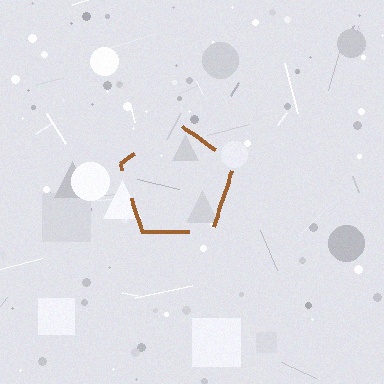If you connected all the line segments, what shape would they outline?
They would outline a pentagon.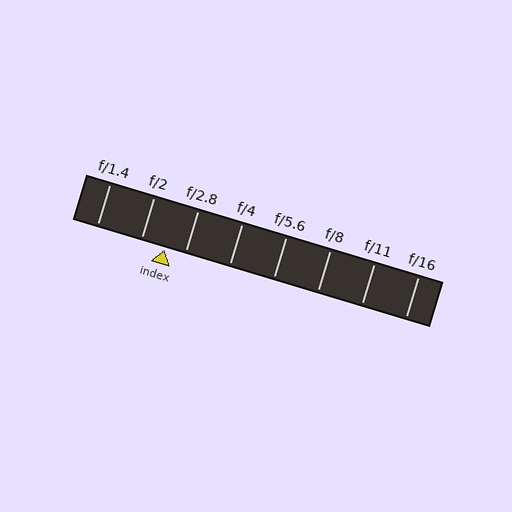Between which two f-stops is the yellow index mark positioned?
The index mark is between f/2 and f/2.8.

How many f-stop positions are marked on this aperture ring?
There are 8 f-stop positions marked.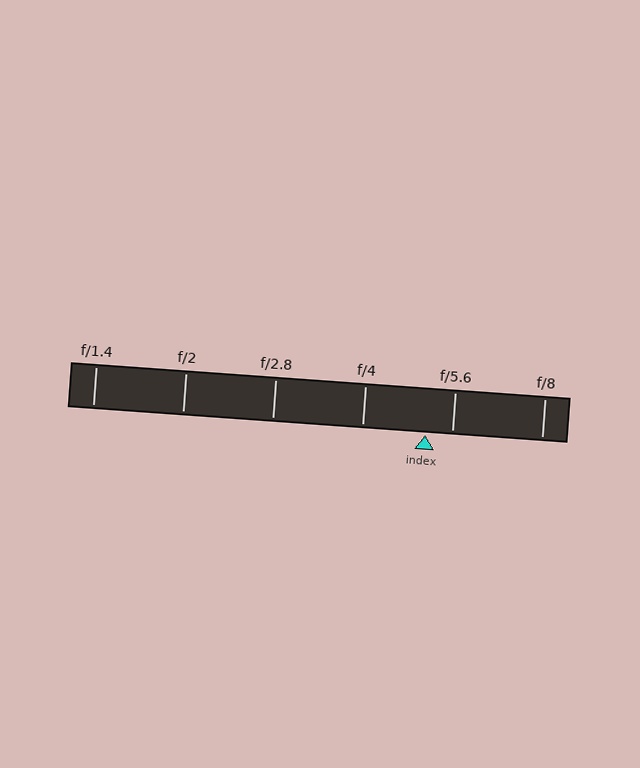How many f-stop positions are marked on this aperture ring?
There are 6 f-stop positions marked.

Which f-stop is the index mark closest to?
The index mark is closest to f/5.6.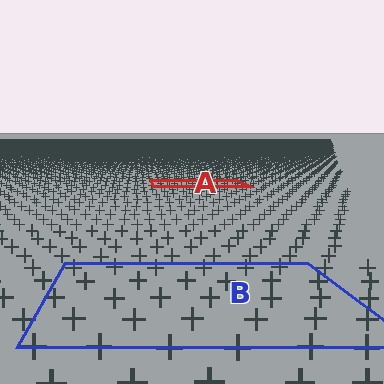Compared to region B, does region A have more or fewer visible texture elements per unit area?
Region A has more texture elements per unit area — they are packed more densely because it is farther away.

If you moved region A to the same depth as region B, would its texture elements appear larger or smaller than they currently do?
They would appear larger. At a closer depth, the same texture elements are projected at a bigger on-screen size.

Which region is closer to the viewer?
Region B is closer. The texture elements there are larger and more spread out.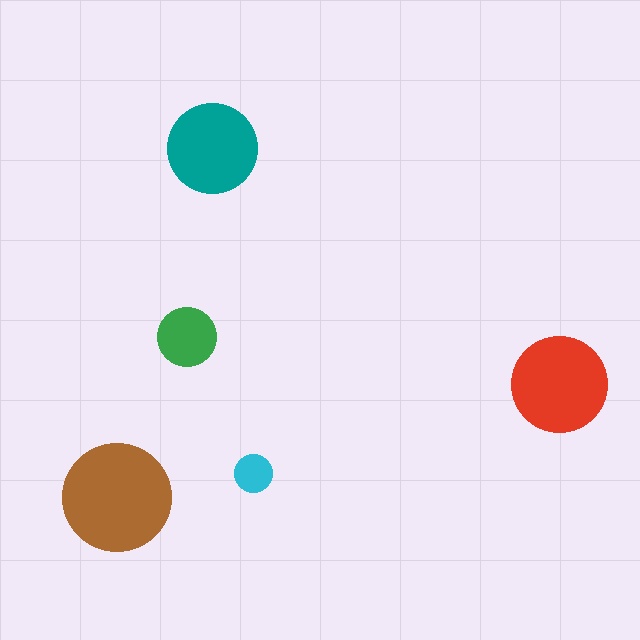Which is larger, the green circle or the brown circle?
The brown one.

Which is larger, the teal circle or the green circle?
The teal one.